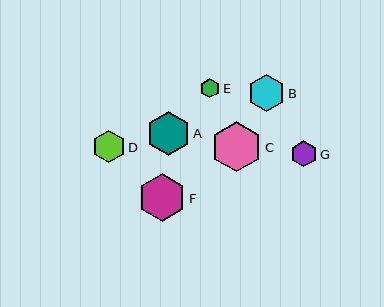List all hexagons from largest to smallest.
From largest to smallest: C, F, A, B, D, G, E.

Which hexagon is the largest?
Hexagon C is the largest with a size of approximately 51 pixels.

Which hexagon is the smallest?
Hexagon E is the smallest with a size of approximately 19 pixels.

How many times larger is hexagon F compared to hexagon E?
Hexagon F is approximately 2.4 times the size of hexagon E.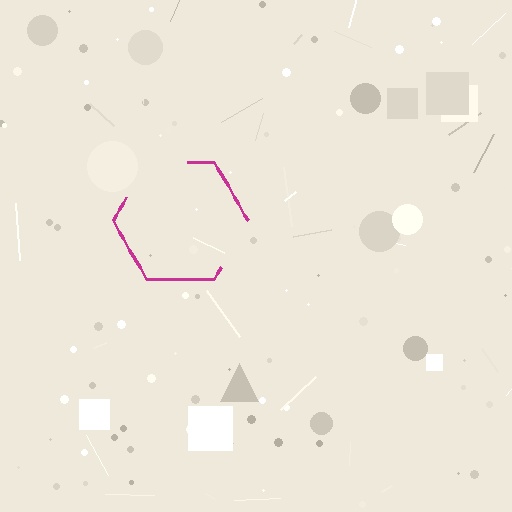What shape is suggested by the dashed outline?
The dashed outline suggests a hexagon.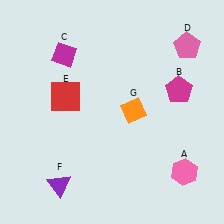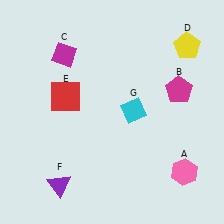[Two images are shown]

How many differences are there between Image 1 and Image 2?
There are 2 differences between the two images.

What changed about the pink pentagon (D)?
In Image 1, D is pink. In Image 2, it changed to yellow.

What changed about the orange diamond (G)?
In Image 1, G is orange. In Image 2, it changed to cyan.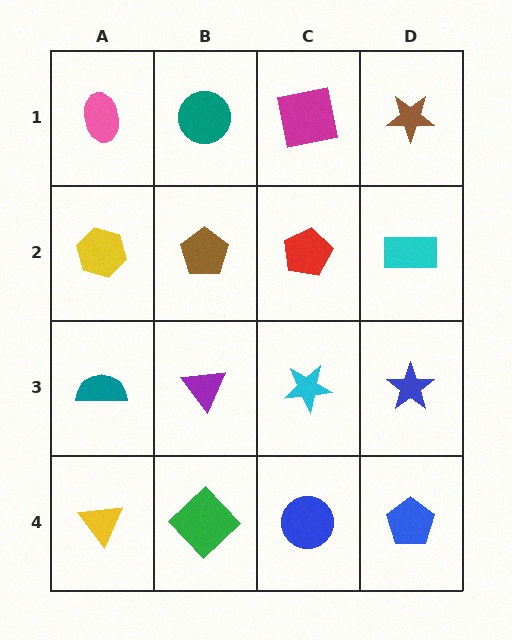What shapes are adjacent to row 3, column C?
A red pentagon (row 2, column C), a blue circle (row 4, column C), a purple triangle (row 3, column B), a blue star (row 3, column D).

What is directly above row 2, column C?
A magenta square.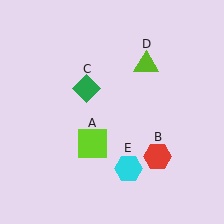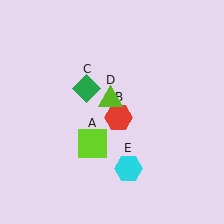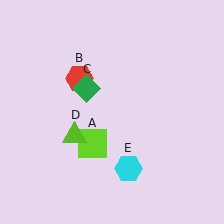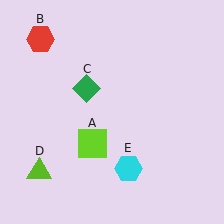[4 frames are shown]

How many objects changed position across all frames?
2 objects changed position: red hexagon (object B), lime triangle (object D).